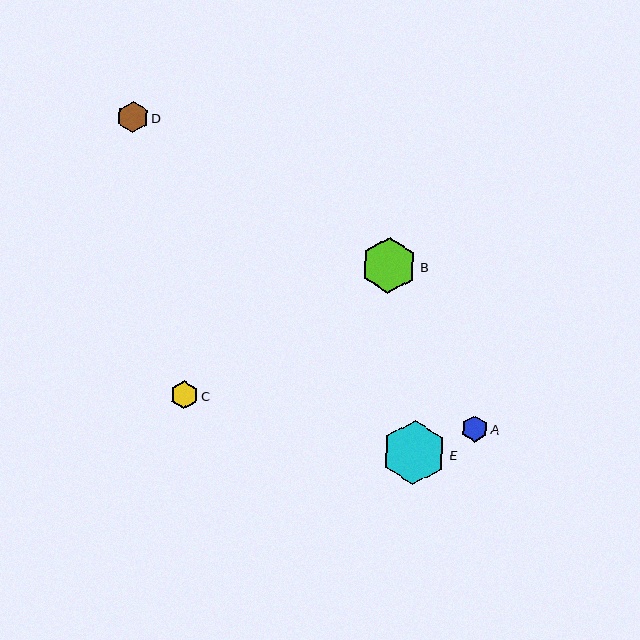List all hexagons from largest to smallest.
From largest to smallest: E, B, D, C, A.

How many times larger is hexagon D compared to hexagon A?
Hexagon D is approximately 1.2 times the size of hexagon A.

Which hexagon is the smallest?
Hexagon A is the smallest with a size of approximately 26 pixels.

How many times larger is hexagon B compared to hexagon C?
Hexagon B is approximately 2.0 times the size of hexagon C.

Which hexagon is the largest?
Hexagon E is the largest with a size of approximately 64 pixels.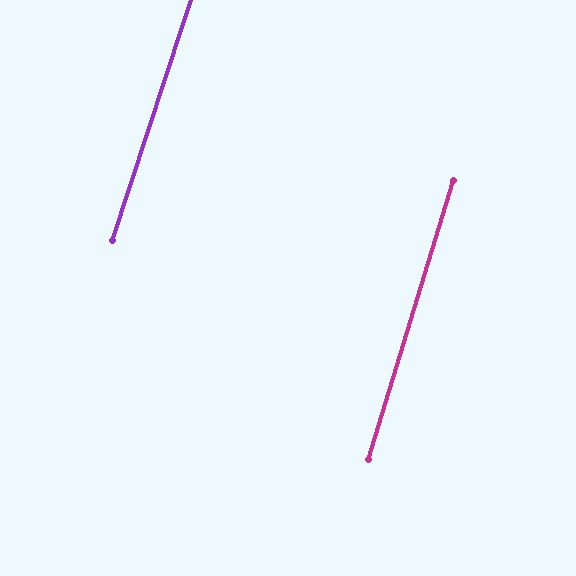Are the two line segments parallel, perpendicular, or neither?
Parallel — their directions differ by only 1.1°.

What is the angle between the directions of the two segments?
Approximately 1 degree.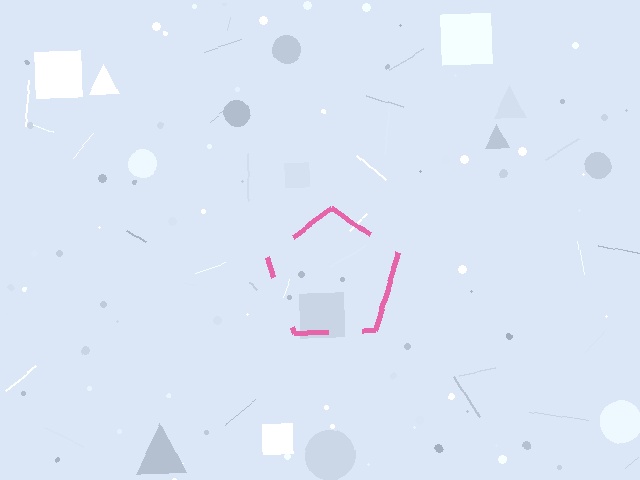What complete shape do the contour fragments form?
The contour fragments form a pentagon.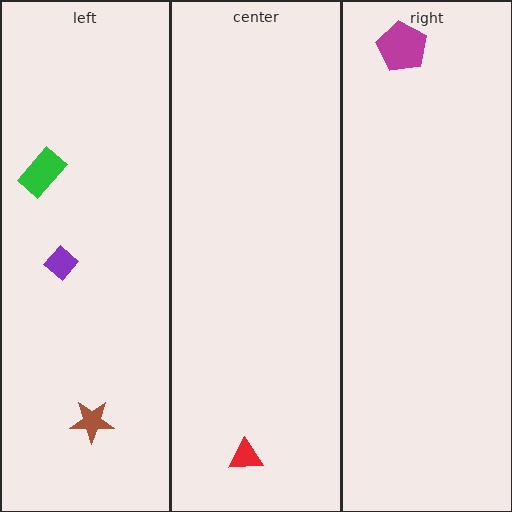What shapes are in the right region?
The magenta pentagon.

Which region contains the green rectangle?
The left region.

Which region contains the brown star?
The left region.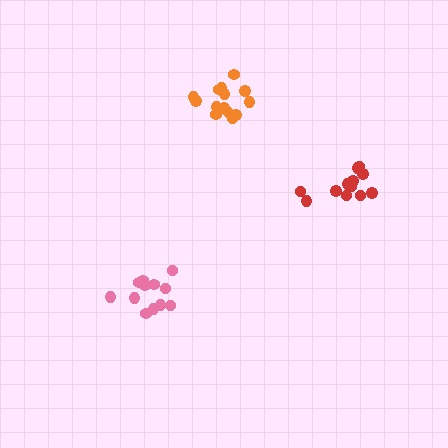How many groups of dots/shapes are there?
There are 3 groups.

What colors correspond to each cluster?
The clusters are colored: orange, pink, red.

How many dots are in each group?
Group 1: 16 dots, Group 2: 12 dots, Group 3: 12 dots (40 total).